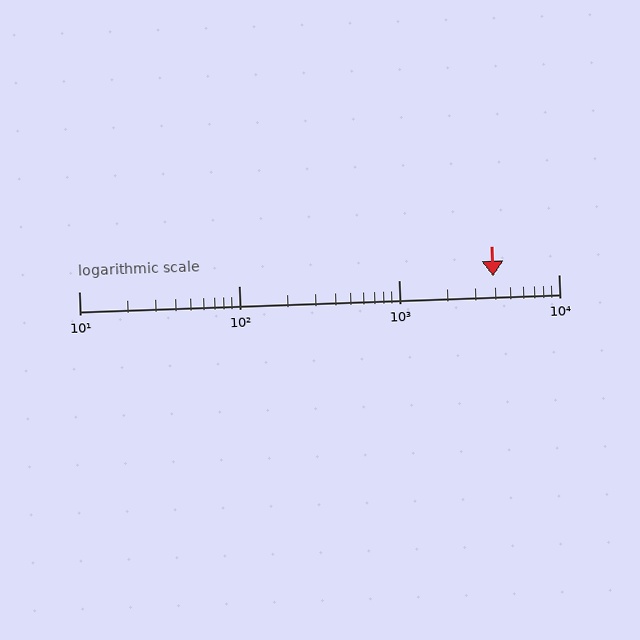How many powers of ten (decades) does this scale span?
The scale spans 3 decades, from 10 to 10000.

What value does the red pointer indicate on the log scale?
The pointer indicates approximately 3900.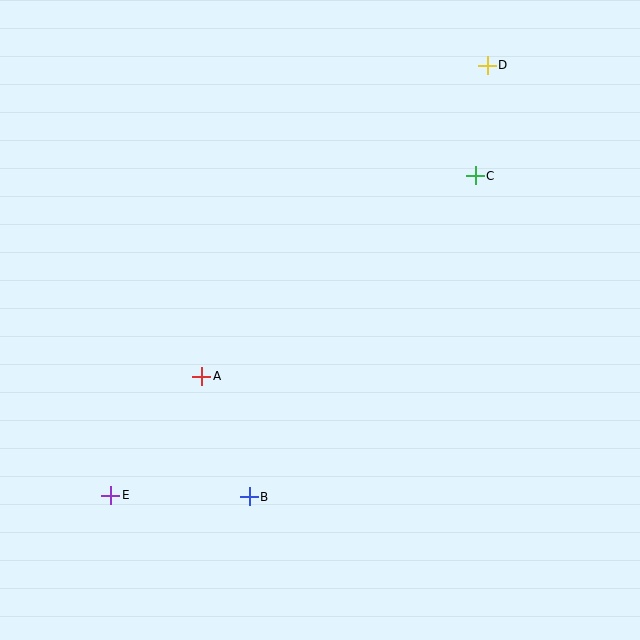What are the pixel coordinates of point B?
Point B is at (249, 497).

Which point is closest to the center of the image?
Point A at (202, 376) is closest to the center.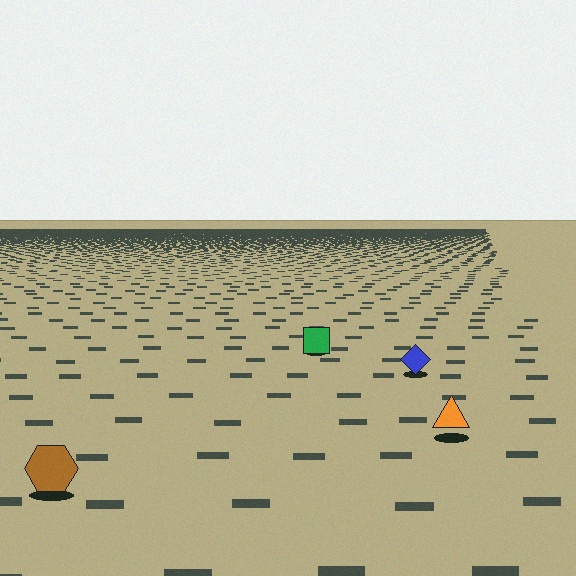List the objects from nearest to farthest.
From nearest to farthest: the brown hexagon, the orange triangle, the blue diamond, the green square.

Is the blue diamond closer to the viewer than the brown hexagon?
No. The brown hexagon is closer — you can tell from the texture gradient: the ground texture is coarser near it.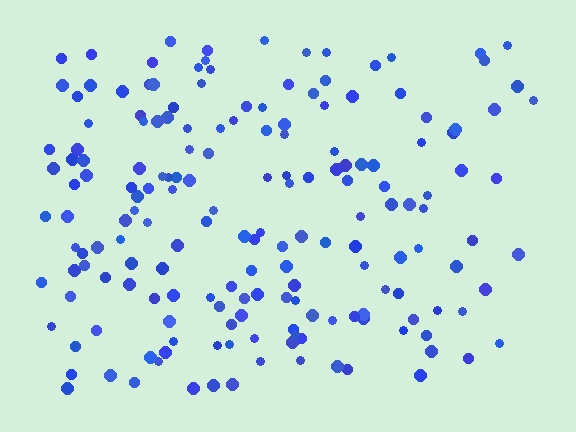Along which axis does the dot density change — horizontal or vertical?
Horizontal.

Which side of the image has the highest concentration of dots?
The left.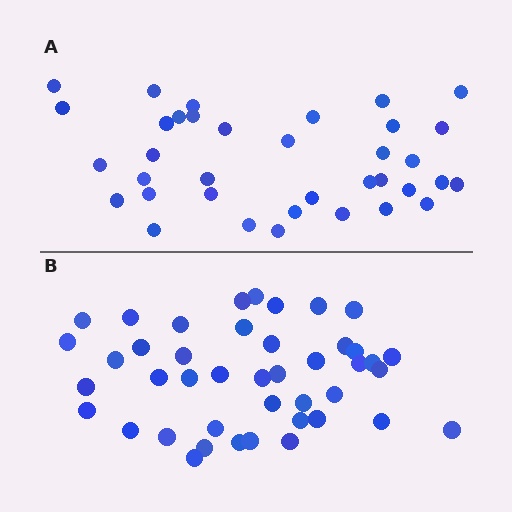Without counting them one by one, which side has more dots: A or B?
Region B (the bottom region) has more dots.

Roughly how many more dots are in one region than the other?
Region B has roughly 8 or so more dots than region A.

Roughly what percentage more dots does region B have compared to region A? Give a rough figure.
About 20% more.